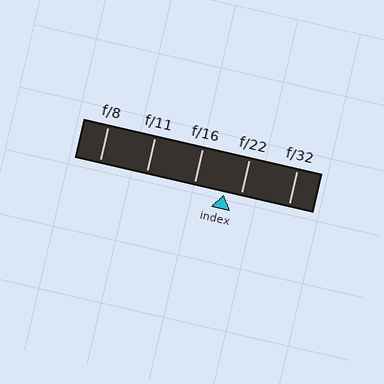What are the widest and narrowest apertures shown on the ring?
The widest aperture shown is f/8 and the narrowest is f/32.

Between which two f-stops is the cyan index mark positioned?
The index mark is between f/16 and f/22.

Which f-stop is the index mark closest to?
The index mark is closest to f/22.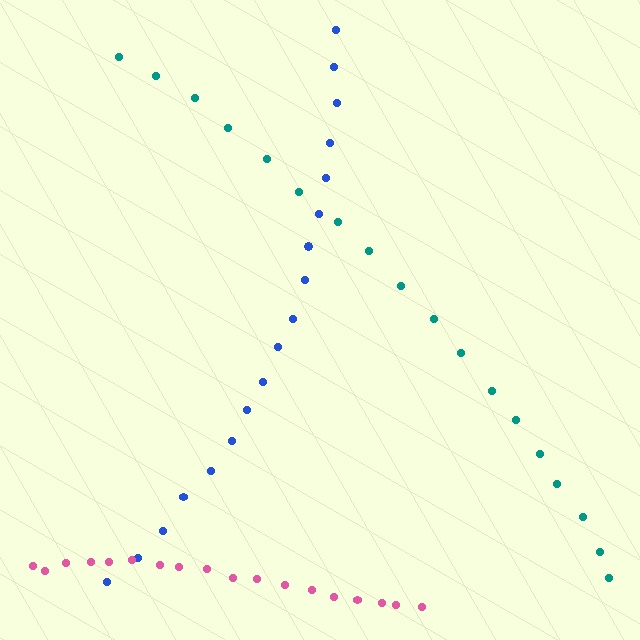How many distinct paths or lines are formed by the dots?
There are 3 distinct paths.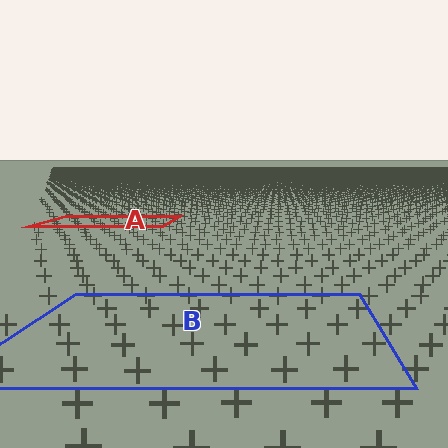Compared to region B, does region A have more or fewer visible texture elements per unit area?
Region A has more texture elements per unit area — they are packed more densely because it is farther away.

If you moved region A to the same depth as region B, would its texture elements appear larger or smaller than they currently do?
They would appear larger. At a closer depth, the same texture elements are projected at a bigger on-screen size.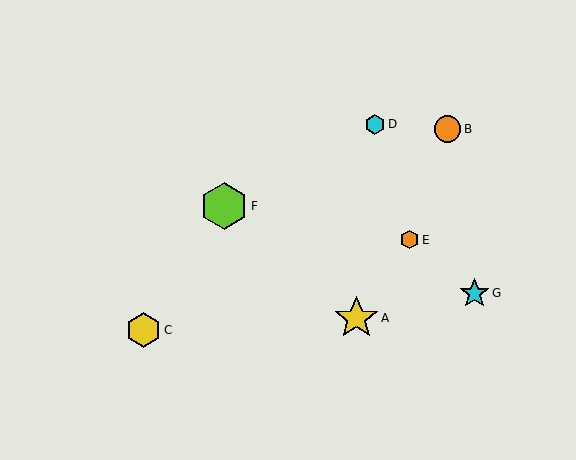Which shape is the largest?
The lime hexagon (labeled F) is the largest.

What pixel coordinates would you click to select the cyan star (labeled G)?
Click at (475, 294) to select the cyan star G.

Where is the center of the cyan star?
The center of the cyan star is at (475, 294).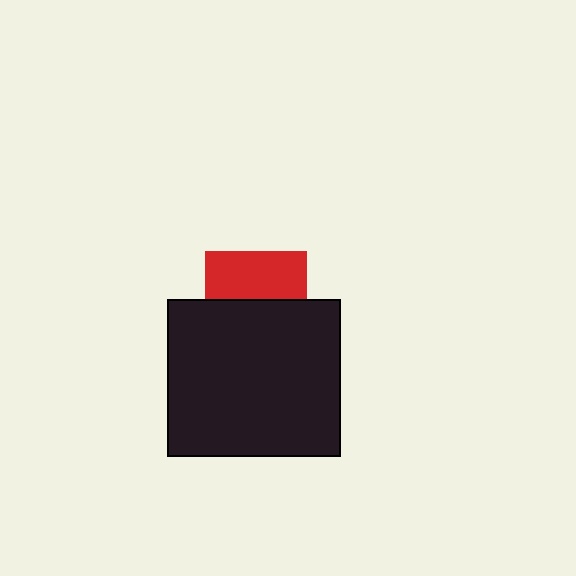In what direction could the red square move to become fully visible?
The red square could move up. That would shift it out from behind the black rectangle entirely.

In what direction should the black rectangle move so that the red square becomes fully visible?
The black rectangle should move down. That is the shortest direction to clear the overlap and leave the red square fully visible.